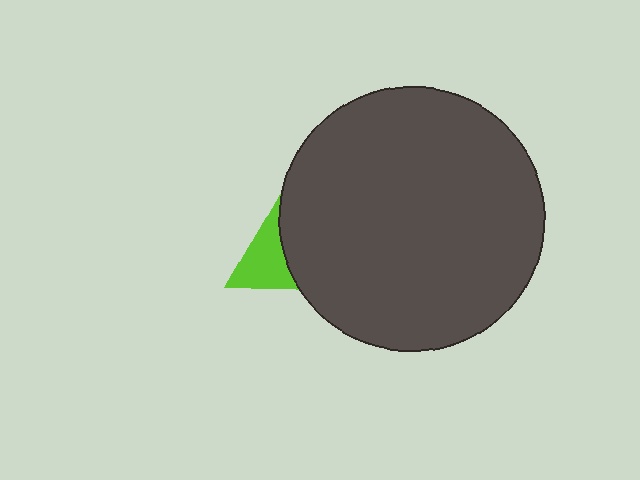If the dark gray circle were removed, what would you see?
You would see the complete lime triangle.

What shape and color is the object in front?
The object in front is a dark gray circle.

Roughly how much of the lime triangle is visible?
A small part of it is visible (roughly 40%).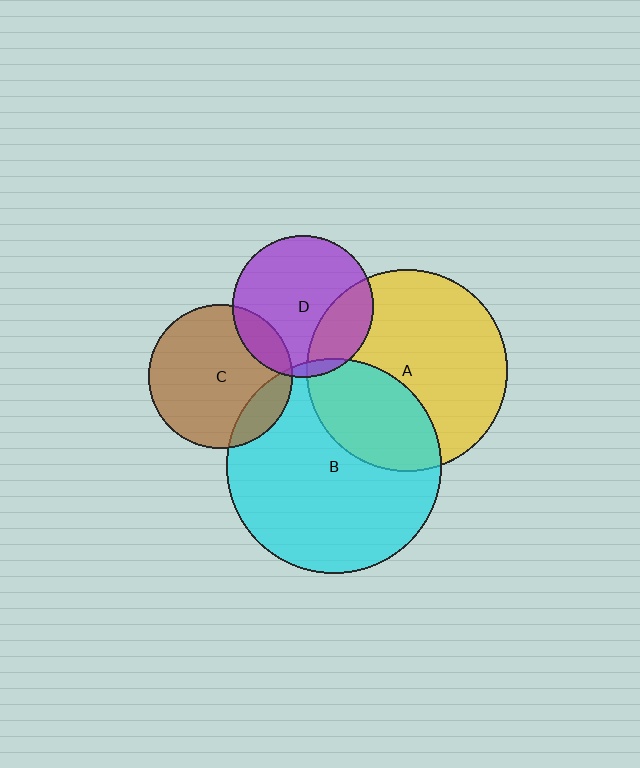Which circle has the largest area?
Circle B (cyan).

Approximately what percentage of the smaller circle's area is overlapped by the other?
Approximately 15%.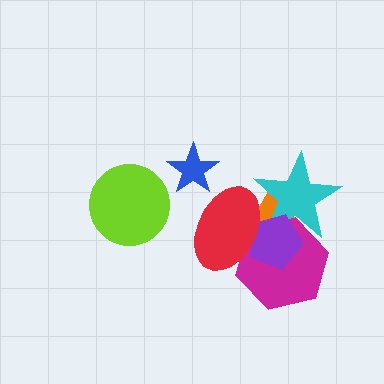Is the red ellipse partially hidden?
No, no other shape covers it.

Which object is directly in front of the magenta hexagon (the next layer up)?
The purple pentagon is directly in front of the magenta hexagon.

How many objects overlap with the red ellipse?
4 objects overlap with the red ellipse.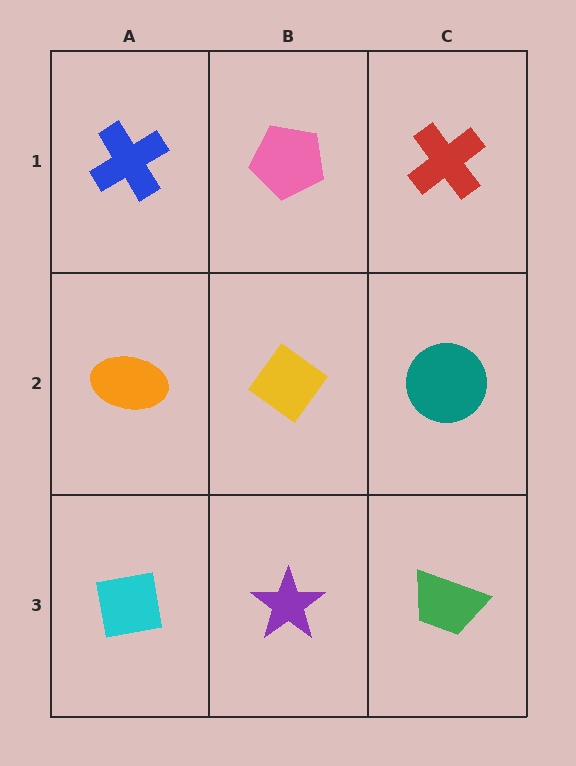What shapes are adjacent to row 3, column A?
An orange ellipse (row 2, column A), a purple star (row 3, column B).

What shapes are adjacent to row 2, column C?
A red cross (row 1, column C), a green trapezoid (row 3, column C), a yellow diamond (row 2, column B).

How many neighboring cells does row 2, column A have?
3.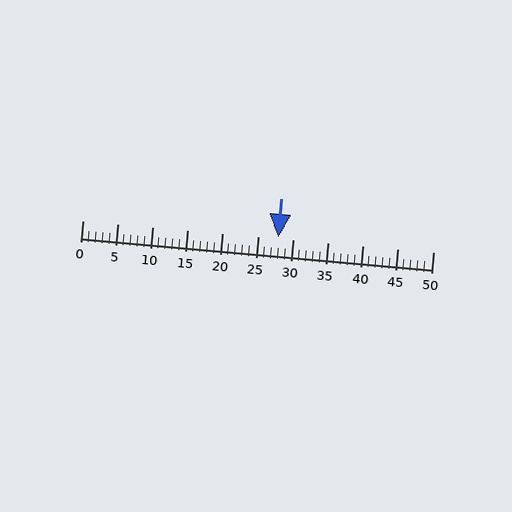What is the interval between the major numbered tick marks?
The major tick marks are spaced 5 units apart.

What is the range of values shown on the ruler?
The ruler shows values from 0 to 50.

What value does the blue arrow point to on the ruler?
The blue arrow points to approximately 28.